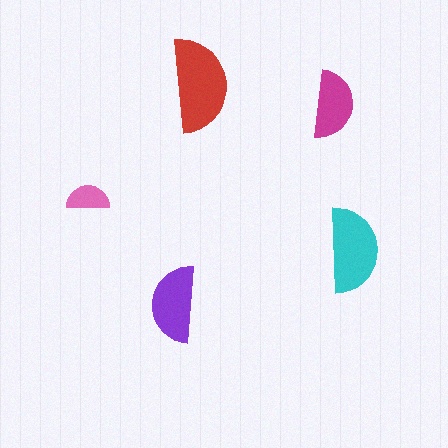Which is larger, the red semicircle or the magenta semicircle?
The red one.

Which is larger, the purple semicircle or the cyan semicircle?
The cyan one.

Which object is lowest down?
The purple semicircle is bottommost.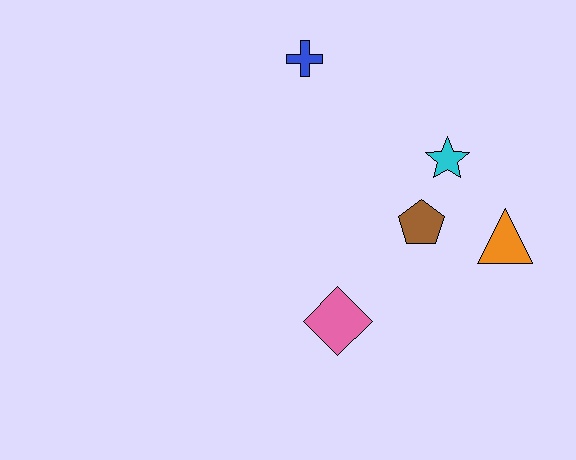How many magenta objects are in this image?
There are no magenta objects.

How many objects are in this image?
There are 5 objects.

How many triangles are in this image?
There is 1 triangle.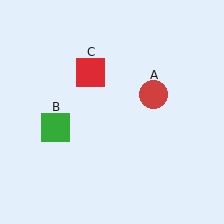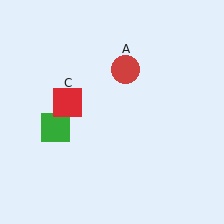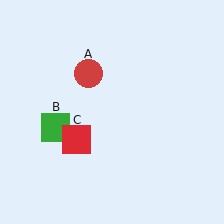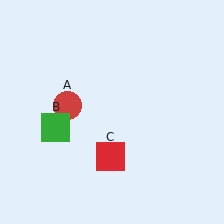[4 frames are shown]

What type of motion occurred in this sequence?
The red circle (object A), red square (object C) rotated counterclockwise around the center of the scene.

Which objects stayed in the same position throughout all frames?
Green square (object B) remained stationary.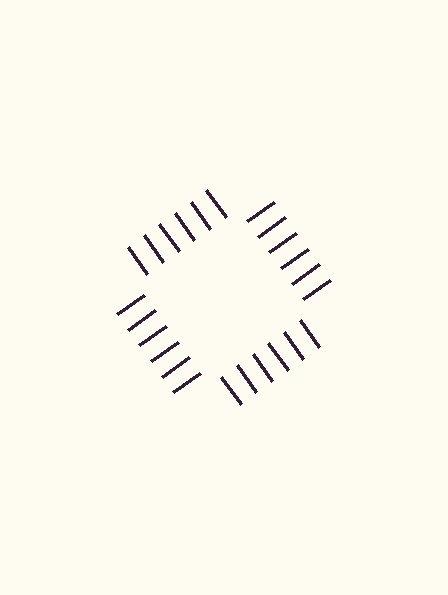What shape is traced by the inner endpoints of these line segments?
An illusory square — the line segments terminate on its edges but no continuous stroke is drawn.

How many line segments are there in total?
24 — 6 along each of the 4 edges.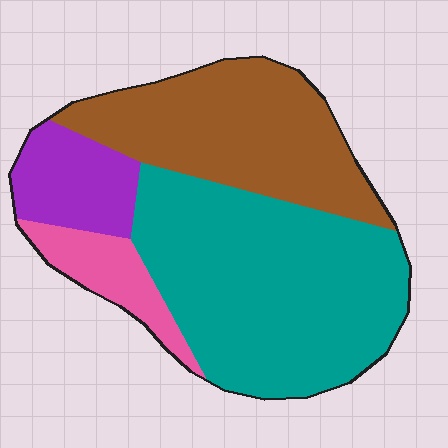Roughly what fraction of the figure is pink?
Pink takes up less than a quarter of the figure.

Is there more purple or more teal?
Teal.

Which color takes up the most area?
Teal, at roughly 50%.